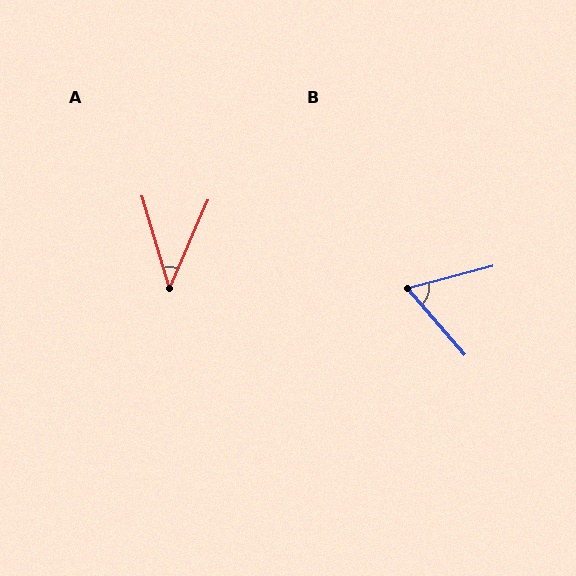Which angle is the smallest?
A, at approximately 40 degrees.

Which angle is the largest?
B, at approximately 64 degrees.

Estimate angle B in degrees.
Approximately 64 degrees.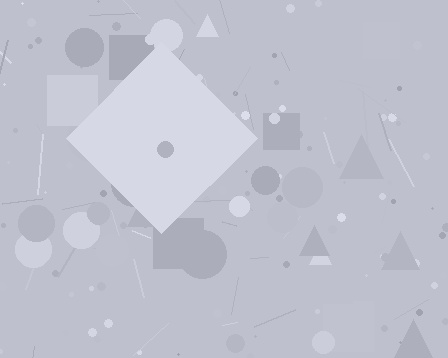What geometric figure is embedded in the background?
A diamond is embedded in the background.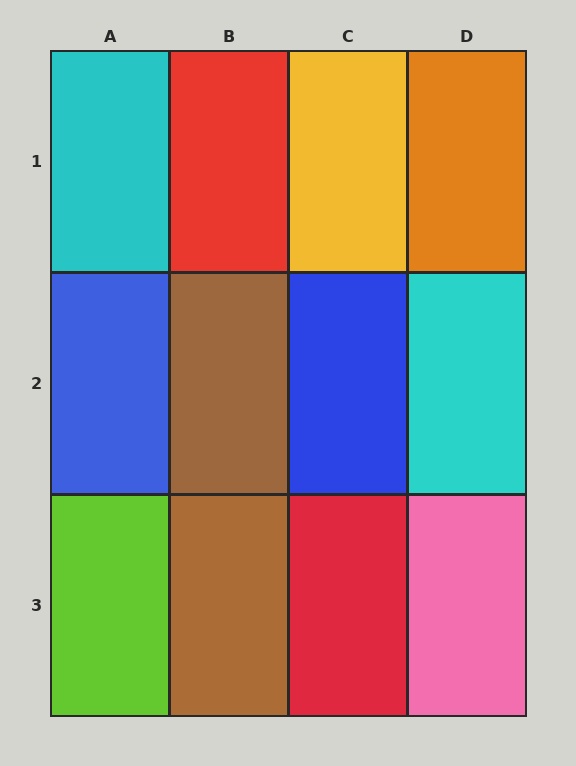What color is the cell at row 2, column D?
Cyan.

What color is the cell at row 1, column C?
Yellow.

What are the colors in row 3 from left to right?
Lime, brown, red, pink.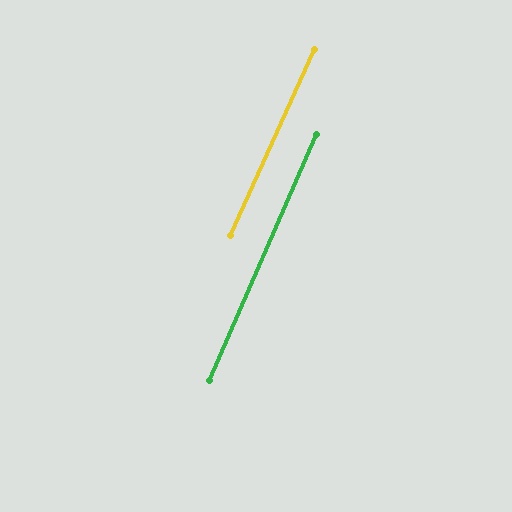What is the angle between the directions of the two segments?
Approximately 1 degree.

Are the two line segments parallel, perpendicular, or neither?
Parallel — their directions differ by only 0.5°.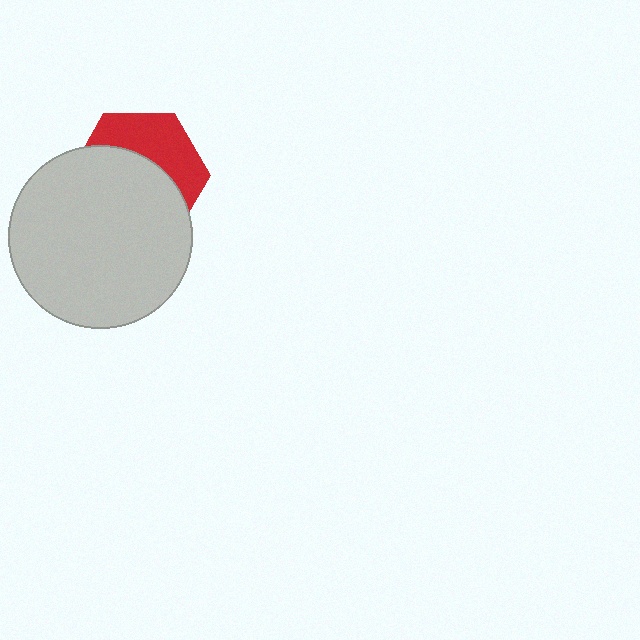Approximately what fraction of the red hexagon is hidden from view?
Roughly 61% of the red hexagon is hidden behind the light gray circle.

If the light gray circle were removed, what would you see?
You would see the complete red hexagon.